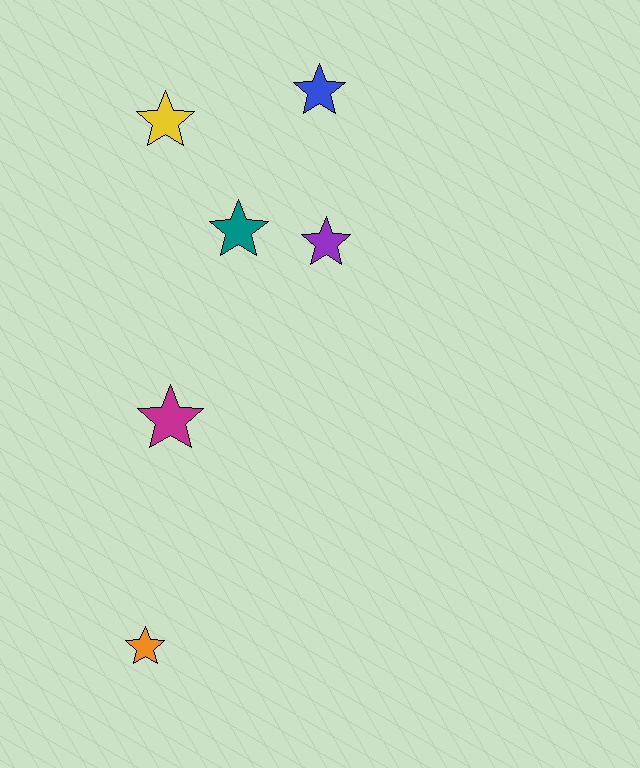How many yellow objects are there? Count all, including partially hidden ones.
There is 1 yellow object.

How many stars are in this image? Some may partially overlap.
There are 6 stars.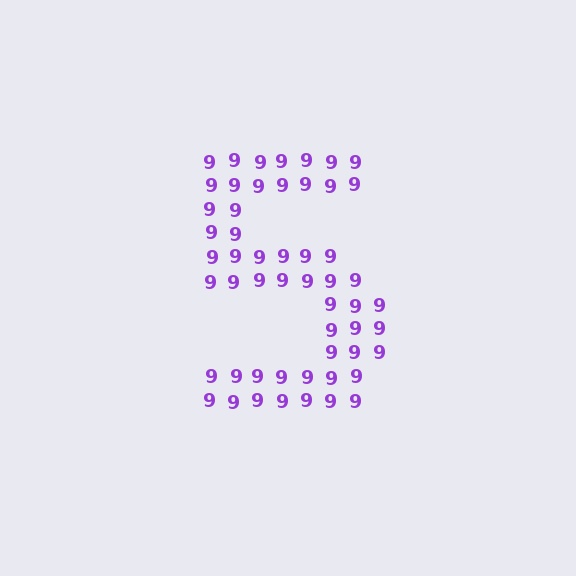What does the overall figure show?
The overall figure shows the digit 5.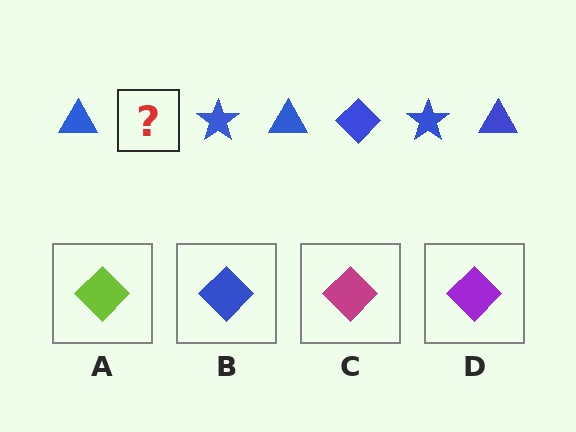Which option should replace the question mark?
Option B.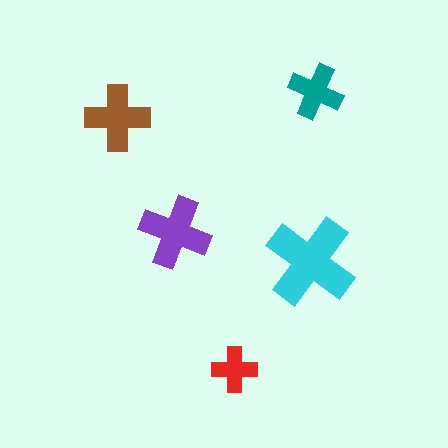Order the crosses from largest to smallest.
the cyan one, the purple one, the brown one, the teal one, the red one.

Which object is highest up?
The teal cross is topmost.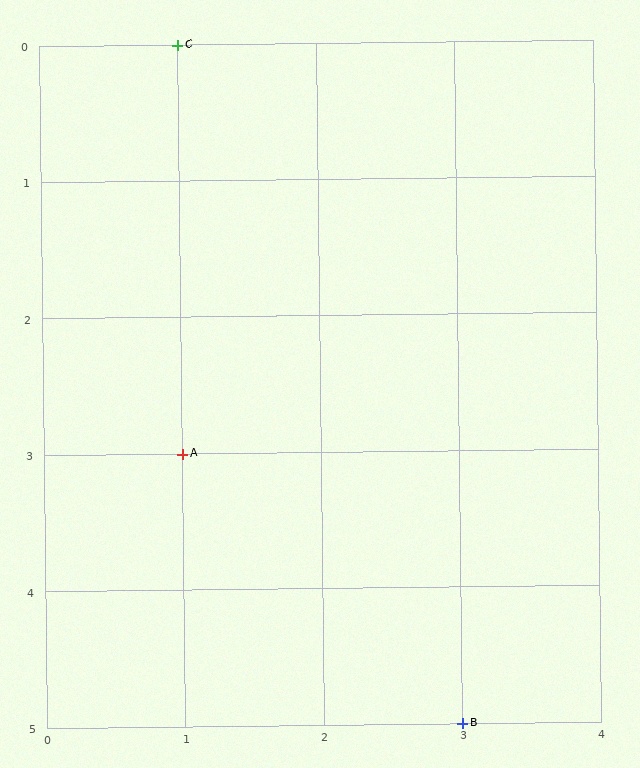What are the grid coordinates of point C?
Point C is at grid coordinates (1, 0).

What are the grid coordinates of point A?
Point A is at grid coordinates (1, 3).